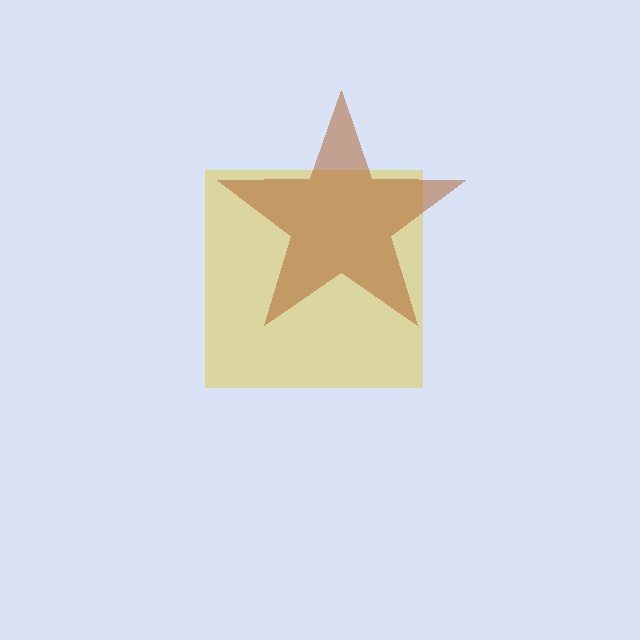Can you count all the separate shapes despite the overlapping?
Yes, there are 2 separate shapes.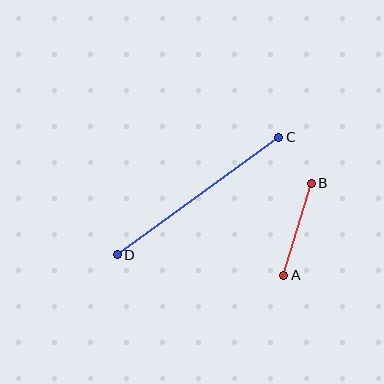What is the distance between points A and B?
The distance is approximately 96 pixels.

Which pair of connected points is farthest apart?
Points C and D are farthest apart.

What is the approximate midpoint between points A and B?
The midpoint is at approximately (298, 229) pixels.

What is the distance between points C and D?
The distance is approximately 200 pixels.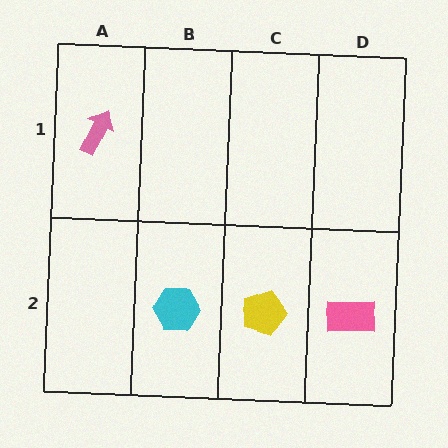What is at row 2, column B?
A cyan hexagon.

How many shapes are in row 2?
3 shapes.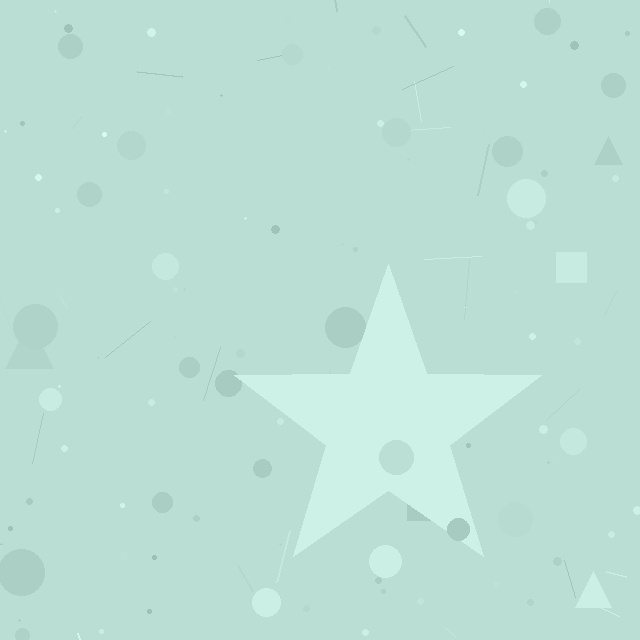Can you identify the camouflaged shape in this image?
The camouflaged shape is a star.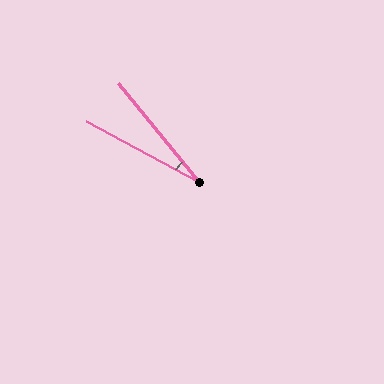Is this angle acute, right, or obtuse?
It is acute.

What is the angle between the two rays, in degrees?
Approximately 22 degrees.